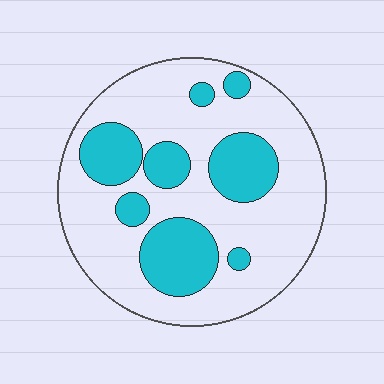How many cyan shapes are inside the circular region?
8.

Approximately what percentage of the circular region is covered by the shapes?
Approximately 30%.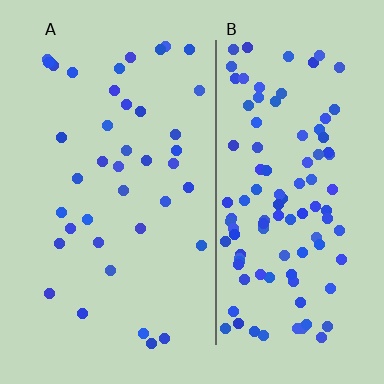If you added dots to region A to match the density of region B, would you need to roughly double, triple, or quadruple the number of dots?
Approximately triple.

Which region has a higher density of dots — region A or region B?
B (the right).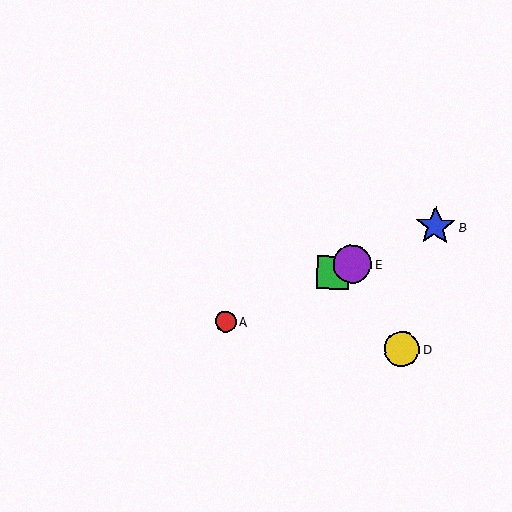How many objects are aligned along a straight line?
4 objects (A, B, C, E) are aligned along a straight line.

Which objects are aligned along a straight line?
Objects A, B, C, E are aligned along a straight line.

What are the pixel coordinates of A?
Object A is at (226, 322).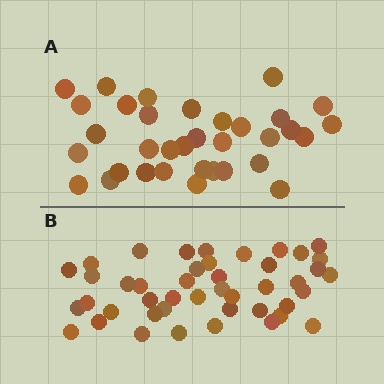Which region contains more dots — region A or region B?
Region B (the bottom region) has more dots.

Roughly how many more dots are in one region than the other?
Region B has roughly 10 or so more dots than region A.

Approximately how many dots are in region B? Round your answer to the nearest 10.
About 40 dots. (The exact count is 44, which rounds to 40.)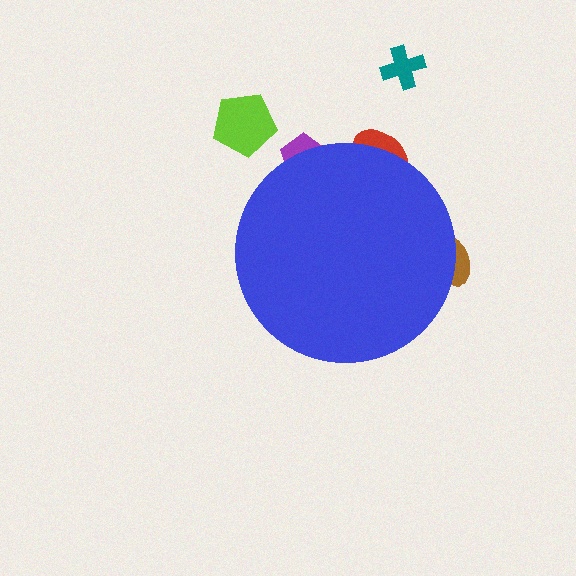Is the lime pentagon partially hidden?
No, the lime pentagon is fully visible.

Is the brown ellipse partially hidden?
Yes, the brown ellipse is partially hidden behind the blue circle.